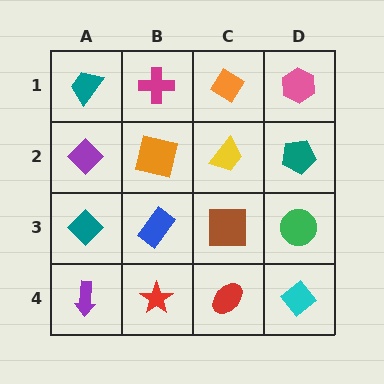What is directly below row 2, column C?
A brown square.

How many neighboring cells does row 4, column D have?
2.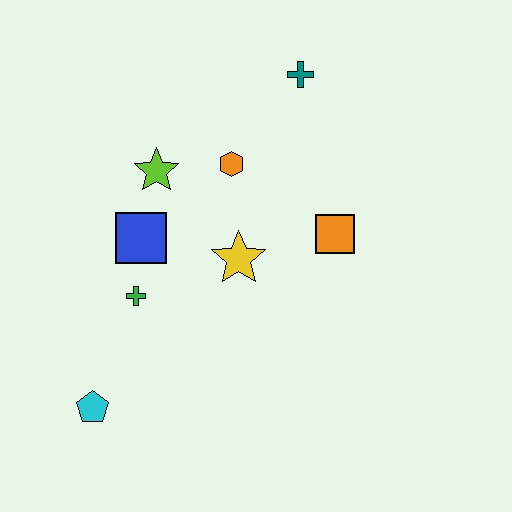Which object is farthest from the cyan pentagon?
The teal cross is farthest from the cyan pentagon.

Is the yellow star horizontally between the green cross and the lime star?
No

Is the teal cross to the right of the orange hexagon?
Yes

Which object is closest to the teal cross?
The orange hexagon is closest to the teal cross.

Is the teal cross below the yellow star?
No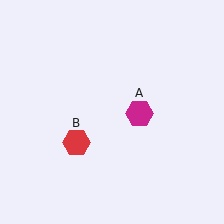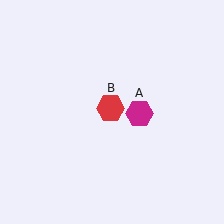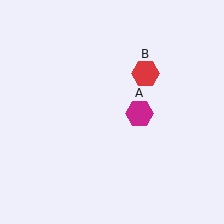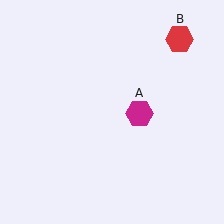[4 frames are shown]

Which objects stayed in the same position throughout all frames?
Magenta hexagon (object A) remained stationary.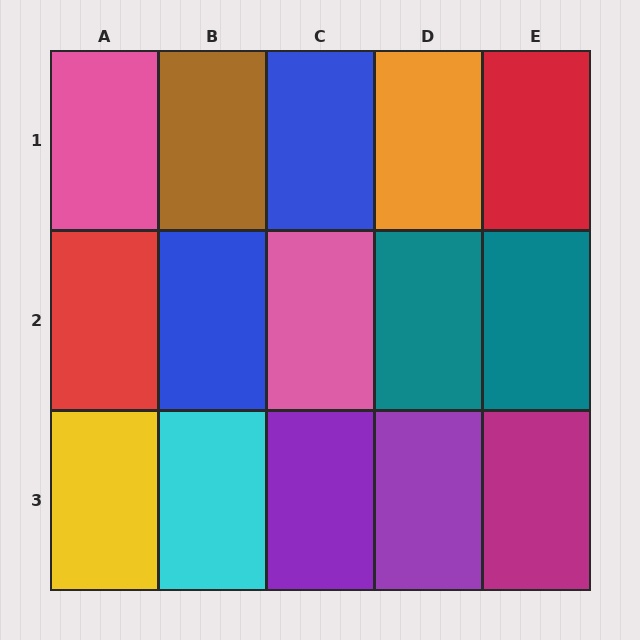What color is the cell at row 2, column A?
Red.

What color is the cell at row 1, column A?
Pink.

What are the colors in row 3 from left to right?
Yellow, cyan, purple, purple, magenta.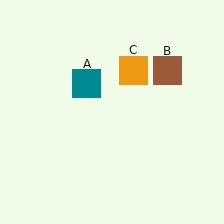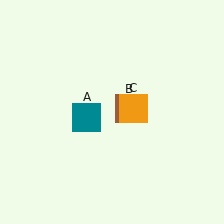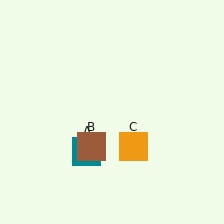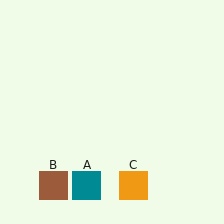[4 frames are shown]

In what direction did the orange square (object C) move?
The orange square (object C) moved down.